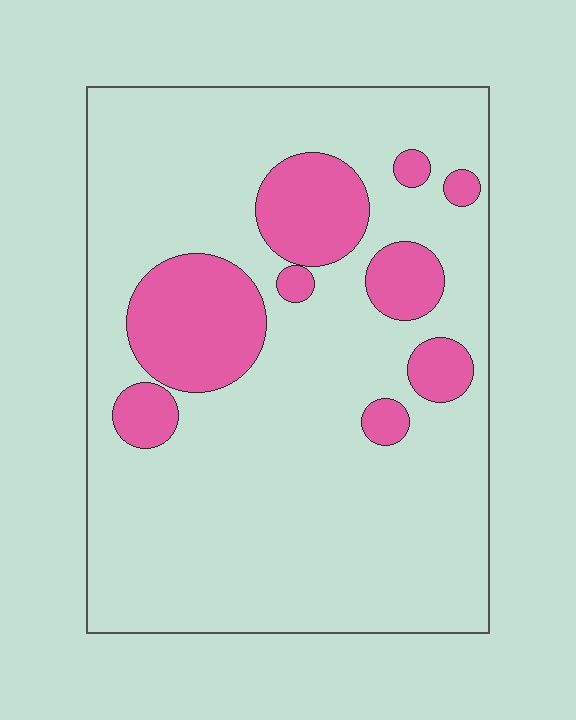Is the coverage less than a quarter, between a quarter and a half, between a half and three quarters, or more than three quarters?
Less than a quarter.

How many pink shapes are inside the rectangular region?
9.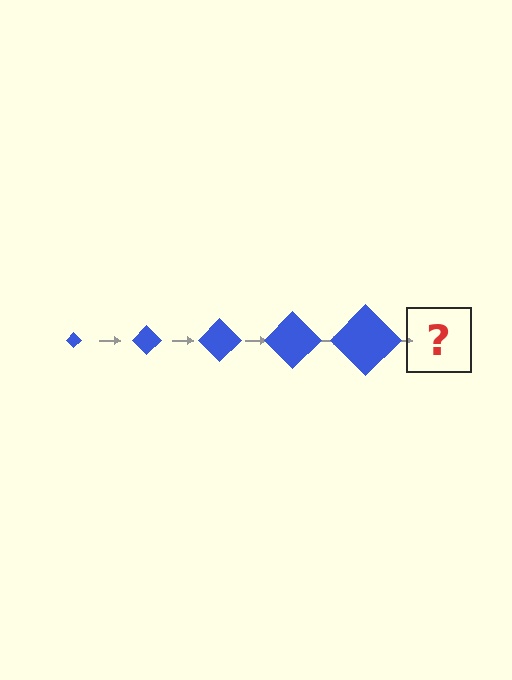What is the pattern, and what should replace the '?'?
The pattern is that the diamond gets progressively larger each step. The '?' should be a blue diamond, larger than the previous one.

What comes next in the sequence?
The next element should be a blue diamond, larger than the previous one.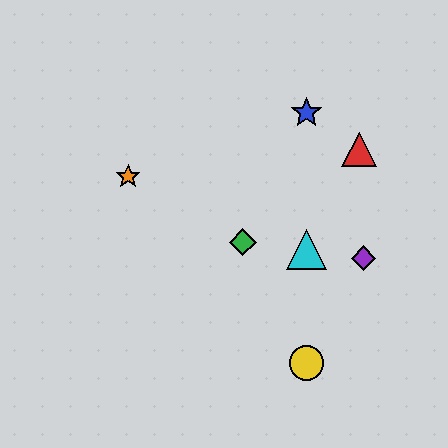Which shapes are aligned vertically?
The blue star, the yellow circle, the cyan triangle are aligned vertically.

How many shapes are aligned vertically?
3 shapes (the blue star, the yellow circle, the cyan triangle) are aligned vertically.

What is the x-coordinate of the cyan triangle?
The cyan triangle is at x≈306.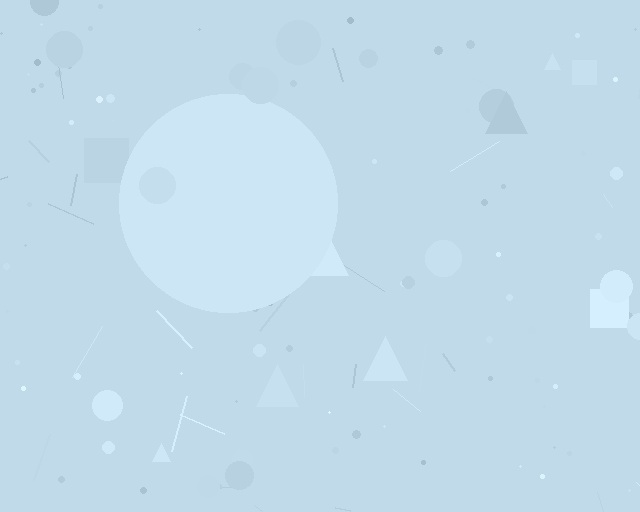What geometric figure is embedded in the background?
A circle is embedded in the background.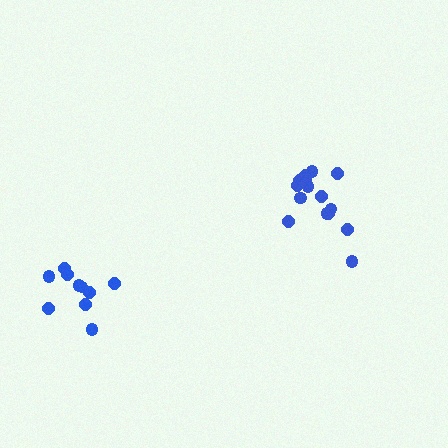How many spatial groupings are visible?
There are 2 spatial groupings.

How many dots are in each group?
Group 1: 15 dots, Group 2: 10 dots (25 total).